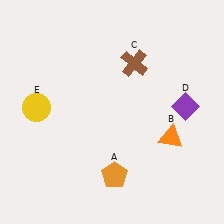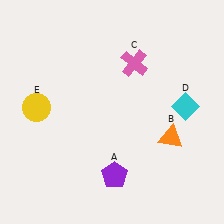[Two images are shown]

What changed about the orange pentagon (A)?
In Image 1, A is orange. In Image 2, it changed to purple.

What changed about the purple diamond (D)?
In Image 1, D is purple. In Image 2, it changed to cyan.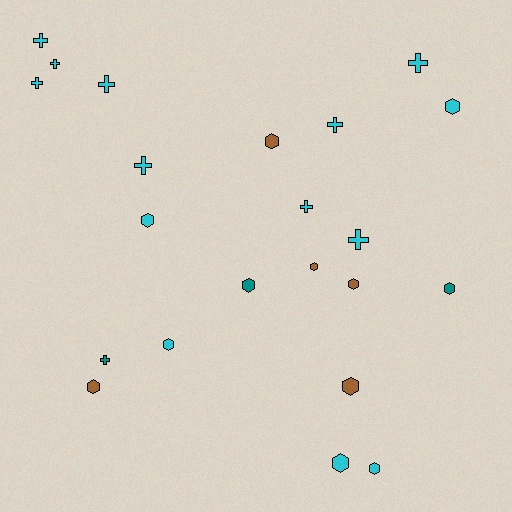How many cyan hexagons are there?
There are 5 cyan hexagons.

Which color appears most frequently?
Cyan, with 14 objects.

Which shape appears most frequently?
Hexagon, with 12 objects.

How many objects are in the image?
There are 22 objects.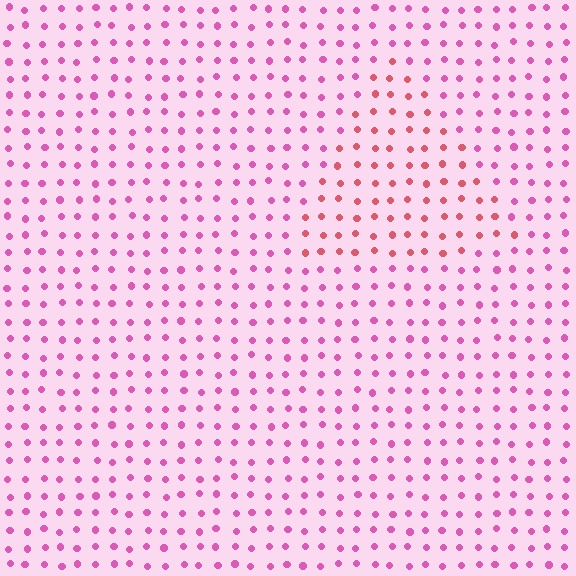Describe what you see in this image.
The image is filled with small pink elements in a uniform arrangement. A triangle-shaped region is visible where the elements are tinted to a slightly different hue, forming a subtle color boundary.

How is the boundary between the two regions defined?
The boundary is defined purely by a slight shift in hue (about 33 degrees). Spacing, size, and orientation are identical on both sides.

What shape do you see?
I see a triangle.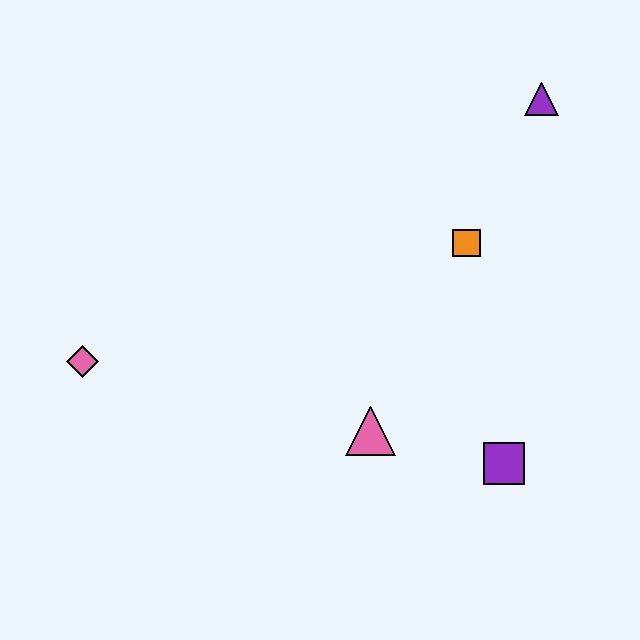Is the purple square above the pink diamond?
No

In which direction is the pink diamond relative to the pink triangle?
The pink diamond is to the left of the pink triangle.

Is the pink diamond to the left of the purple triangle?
Yes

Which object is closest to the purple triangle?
The orange square is closest to the purple triangle.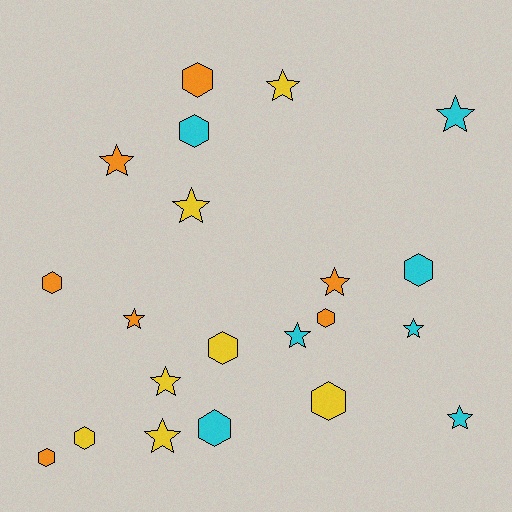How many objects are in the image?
There are 21 objects.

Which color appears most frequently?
Yellow, with 7 objects.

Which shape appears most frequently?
Star, with 11 objects.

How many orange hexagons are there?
There are 4 orange hexagons.